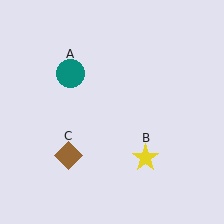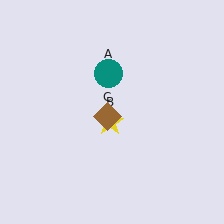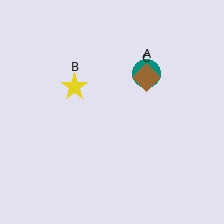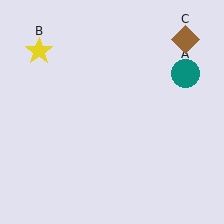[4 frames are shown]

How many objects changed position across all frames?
3 objects changed position: teal circle (object A), yellow star (object B), brown diamond (object C).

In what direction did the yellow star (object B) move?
The yellow star (object B) moved up and to the left.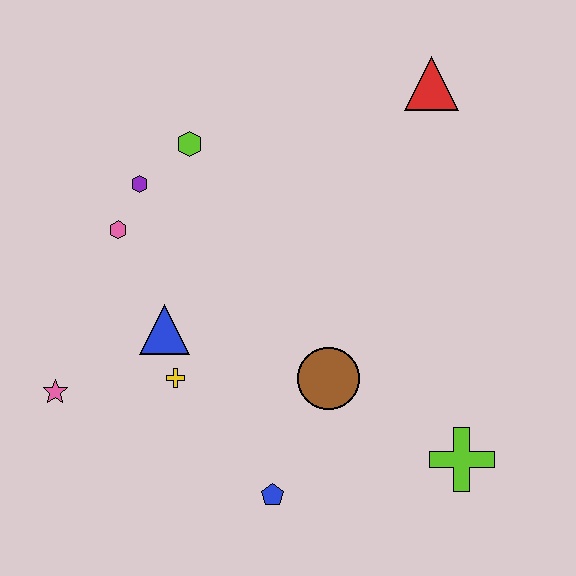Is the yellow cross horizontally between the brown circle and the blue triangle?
Yes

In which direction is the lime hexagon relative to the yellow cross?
The lime hexagon is above the yellow cross.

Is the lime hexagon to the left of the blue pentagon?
Yes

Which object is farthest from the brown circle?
The red triangle is farthest from the brown circle.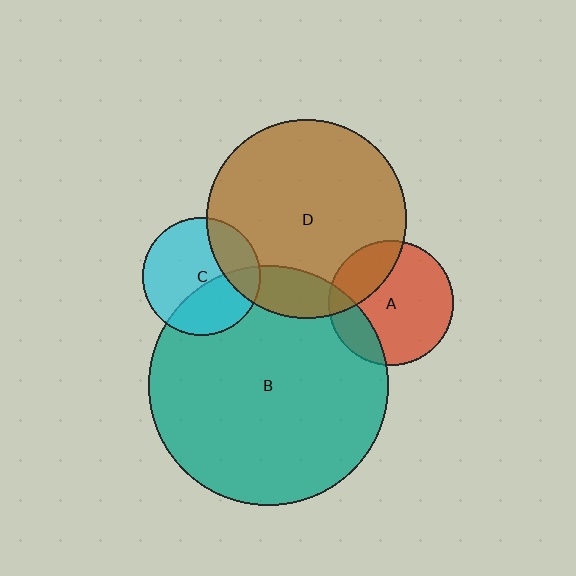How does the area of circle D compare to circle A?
Approximately 2.6 times.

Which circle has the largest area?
Circle B (teal).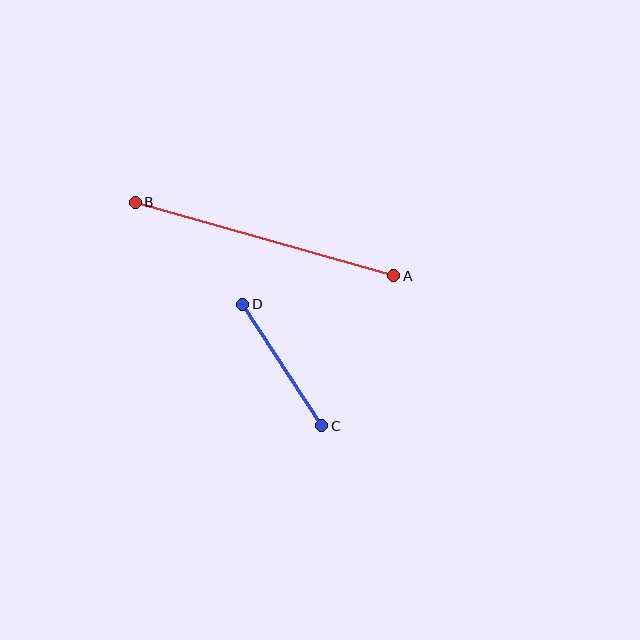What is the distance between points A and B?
The distance is approximately 269 pixels.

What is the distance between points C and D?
The distance is approximately 145 pixels.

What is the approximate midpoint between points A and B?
The midpoint is at approximately (264, 239) pixels.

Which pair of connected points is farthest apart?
Points A and B are farthest apart.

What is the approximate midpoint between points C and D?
The midpoint is at approximately (282, 365) pixels.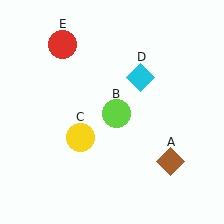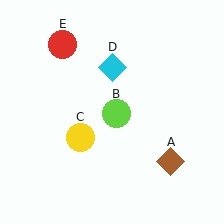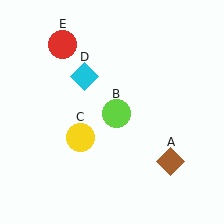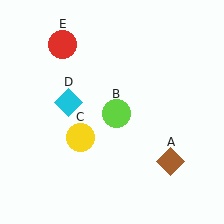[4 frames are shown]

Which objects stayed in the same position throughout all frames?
Brown diamond (object A) and lime circle (object B) and yellow circle (object C) and red circle (object E) remained stationary.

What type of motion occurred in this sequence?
The cyan diamond (object D) rotated counterclockwise around the center of the scene.